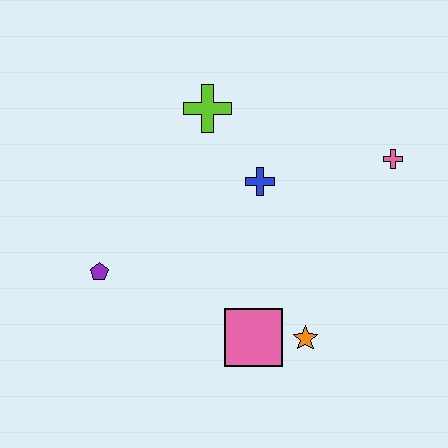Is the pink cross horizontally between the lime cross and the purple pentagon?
No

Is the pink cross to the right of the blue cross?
Yes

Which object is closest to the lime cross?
The blue cross is closest to the lime cross.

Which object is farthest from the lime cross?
The orange star is farthest from the lime cross.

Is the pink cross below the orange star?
No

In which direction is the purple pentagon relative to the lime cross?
The purple pentagon is below the lime cross.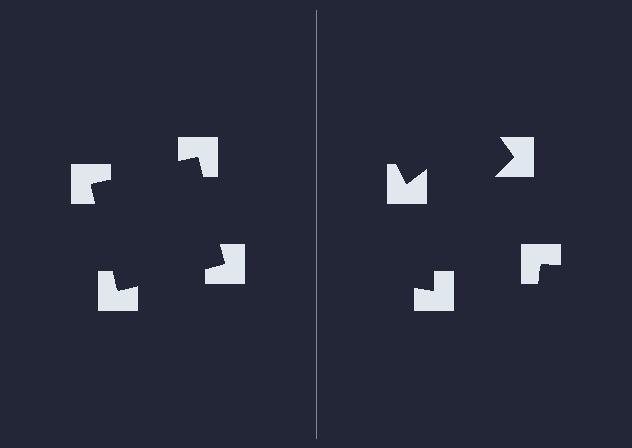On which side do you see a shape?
An illusory square appears on the left side. On the right side the wedge cuts are rotated, so no coherent shape forms.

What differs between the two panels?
The notched squares are positioned identically on both sides; only the wedge orientations differ. On the left they align to a square; on the right they are misaligned.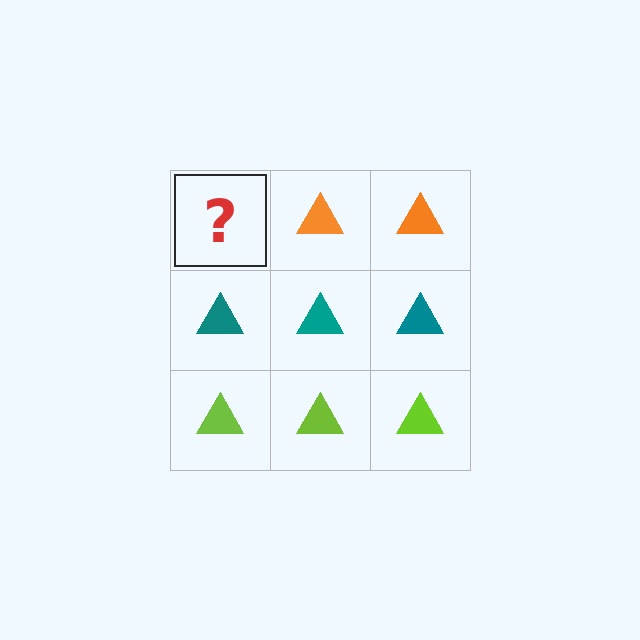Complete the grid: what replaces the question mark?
The question mark should be replaced with an orange triangle.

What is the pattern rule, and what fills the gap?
The rule is that each row has a consistent color. The gap should be filled with an orange triangle.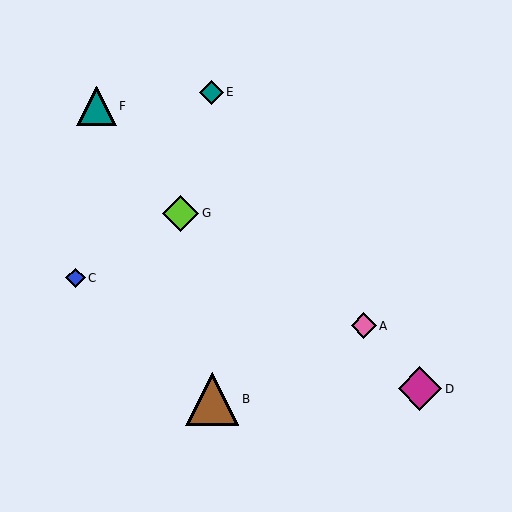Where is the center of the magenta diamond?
The center of the magenta diamond is at (420, 389).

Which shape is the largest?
The brown triangle (labeled B) is the largest.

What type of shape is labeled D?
Shape D is a magenta diamond.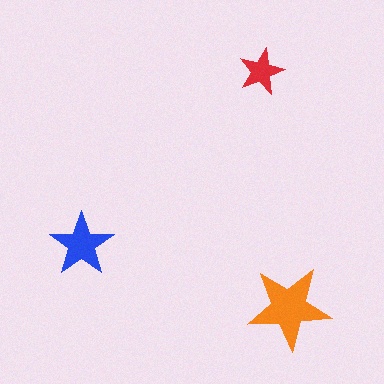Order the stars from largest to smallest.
the orange one, the blue one, the red one.